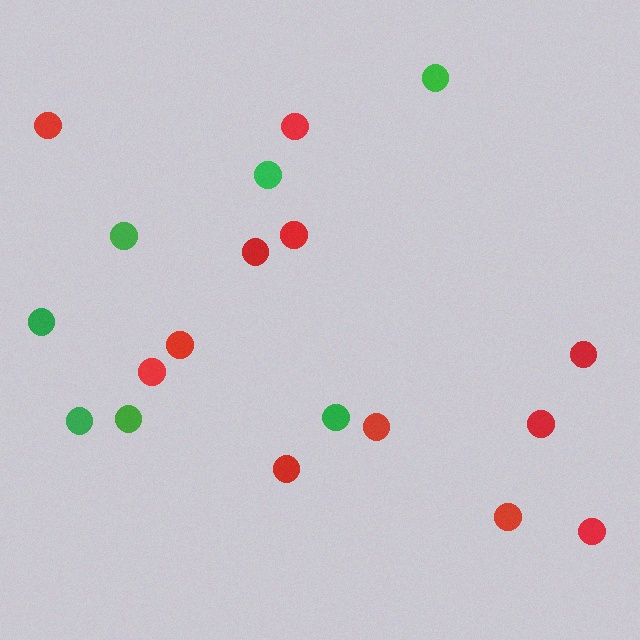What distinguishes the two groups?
There are 2 groups: one group of red circles (12) and one group of green circles (7).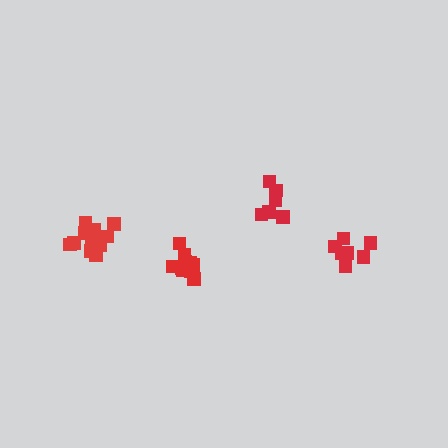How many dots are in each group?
Group 1: 12 dots, Group 2: 11 dots, Group 3: 6 dots, Group 4: 7 dots (36 total).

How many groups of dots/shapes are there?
There are 4 groups.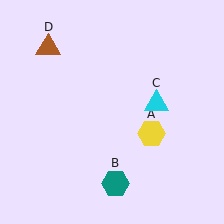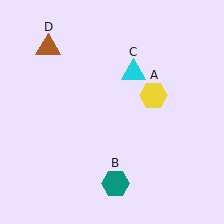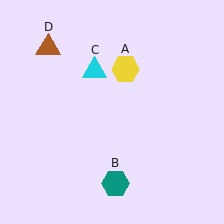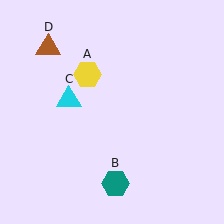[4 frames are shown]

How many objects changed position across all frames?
2 objects changed position: yellow hexagon (object A), cyan triangle (object C).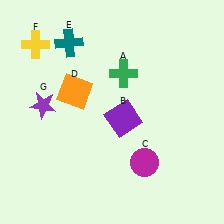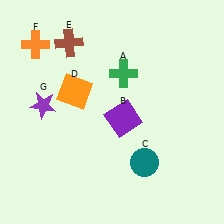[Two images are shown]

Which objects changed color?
C changed from magenta to teal. E changed from teal to brown. F changed from yellow to orange.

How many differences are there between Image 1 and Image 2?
There are 3 differences between the two images.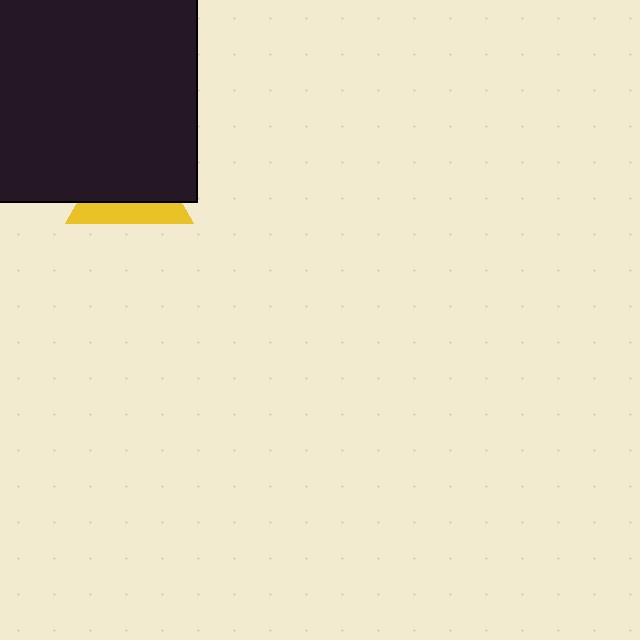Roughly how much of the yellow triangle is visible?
A small part of it is visible (roughly 33%).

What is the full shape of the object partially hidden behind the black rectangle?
The partially hidden object is a yellow triangle.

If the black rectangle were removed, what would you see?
You would see the complete yellow triangle.